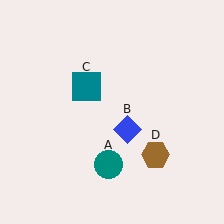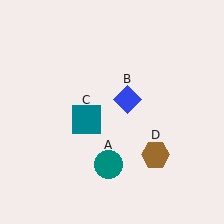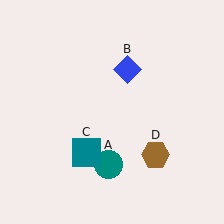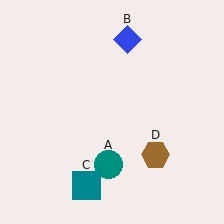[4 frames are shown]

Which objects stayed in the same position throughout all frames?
Teal circle (object A) and brown hexagon (object D) remained stationary.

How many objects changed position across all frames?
2 objects changed position: blue diamond (object B), teal square (object C).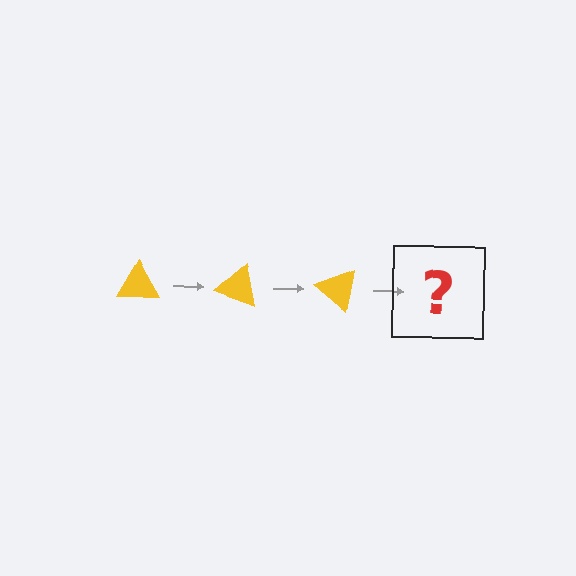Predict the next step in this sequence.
The next step is a yellow triangle rotated 60 degrees.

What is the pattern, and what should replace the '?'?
The pattern is that the triangle rotates 20 degrees each step. The '?' should be a yellow triangle rotated 60 degrees.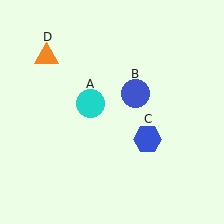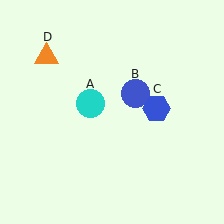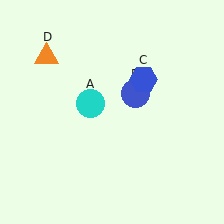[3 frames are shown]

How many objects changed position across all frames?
1 object changed position: blue hexagon (object C).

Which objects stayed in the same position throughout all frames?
Cyan circle (object A) and blue circle (object B) and orange triangle (object D) remained stationary.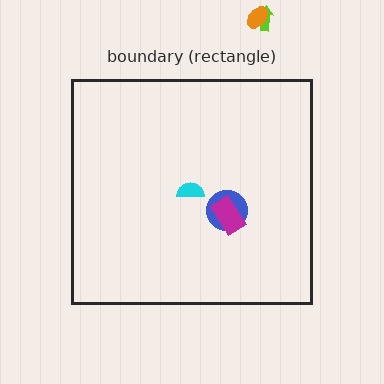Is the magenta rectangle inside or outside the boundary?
Inside.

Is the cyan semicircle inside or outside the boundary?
Inside.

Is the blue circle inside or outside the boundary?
Inside.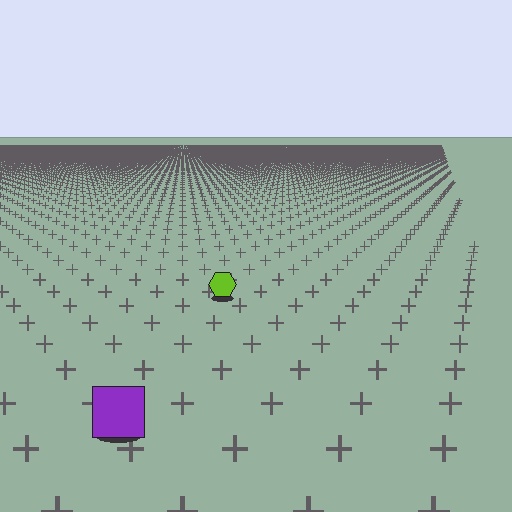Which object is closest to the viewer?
The purple square is closest. The texture marks near it are larger and more spread out.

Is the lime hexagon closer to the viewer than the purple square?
No. The purple square is closer — you can tell from the texture gradient: the ground texture is coarser near it.